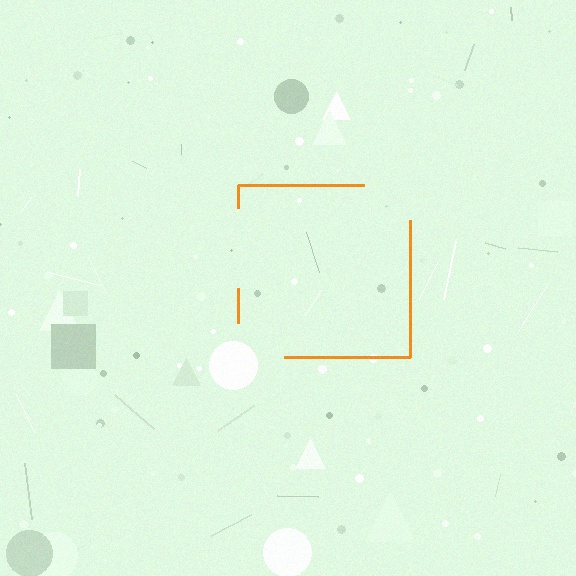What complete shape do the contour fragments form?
The contour fragments form a square.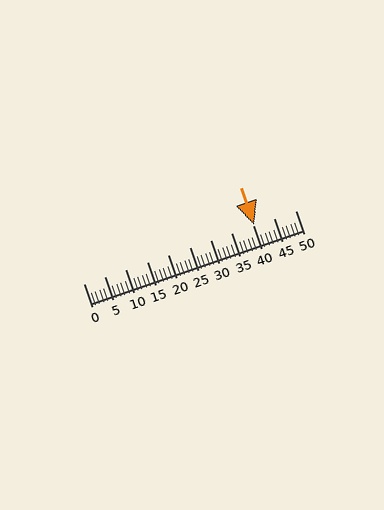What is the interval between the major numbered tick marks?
The major tick marks are spaced 5 units apart.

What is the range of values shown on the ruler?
The ruler shows values from 0 to 50.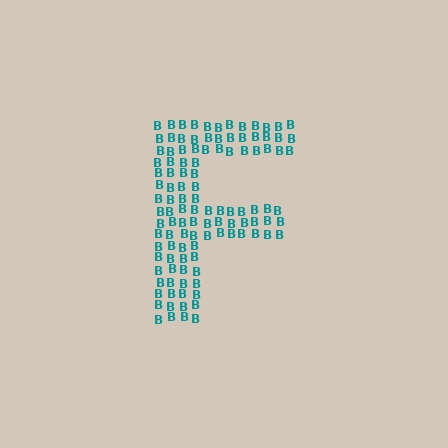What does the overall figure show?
The overall figure shows the letter F.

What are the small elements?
The small elements are letter B's.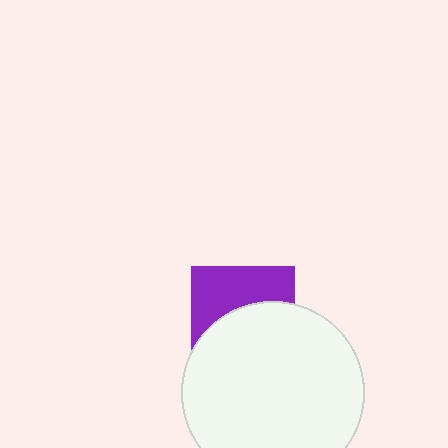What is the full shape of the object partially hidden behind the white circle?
The partially hidden object is a purple square.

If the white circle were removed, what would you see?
You would see the complete purple square.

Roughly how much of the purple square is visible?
About half of it is visible (roughly 45%).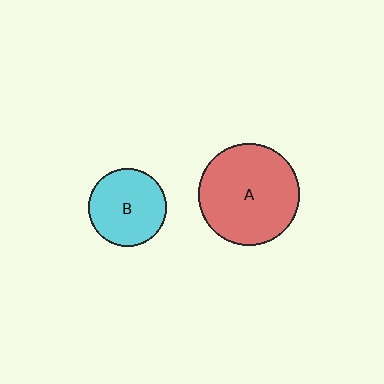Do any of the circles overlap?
No, none of the circles overlap.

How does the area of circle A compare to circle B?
Approximately 1.7 times.